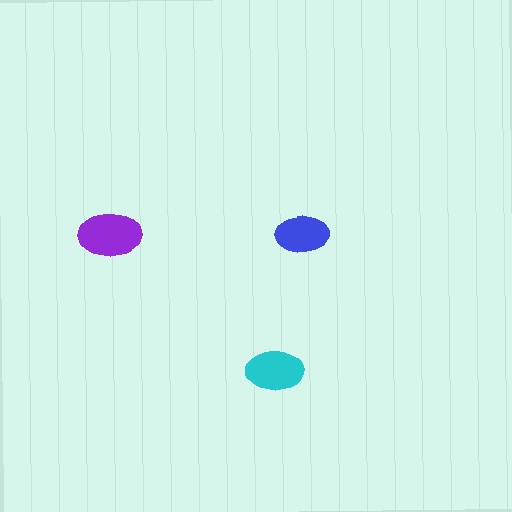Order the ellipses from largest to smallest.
the purple one, the cyan one, the blue one.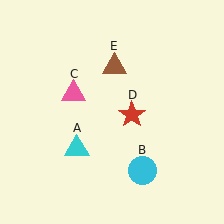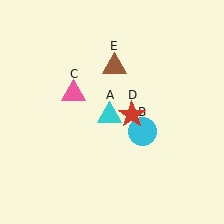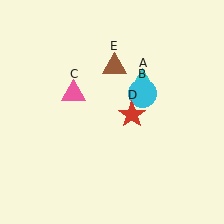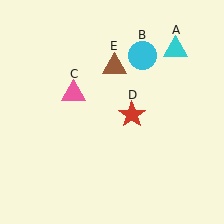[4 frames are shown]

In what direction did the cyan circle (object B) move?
The cyan circle (object B) moved up.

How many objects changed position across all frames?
2 objects changed position: cyan triangle (object A), cyan circle (object B).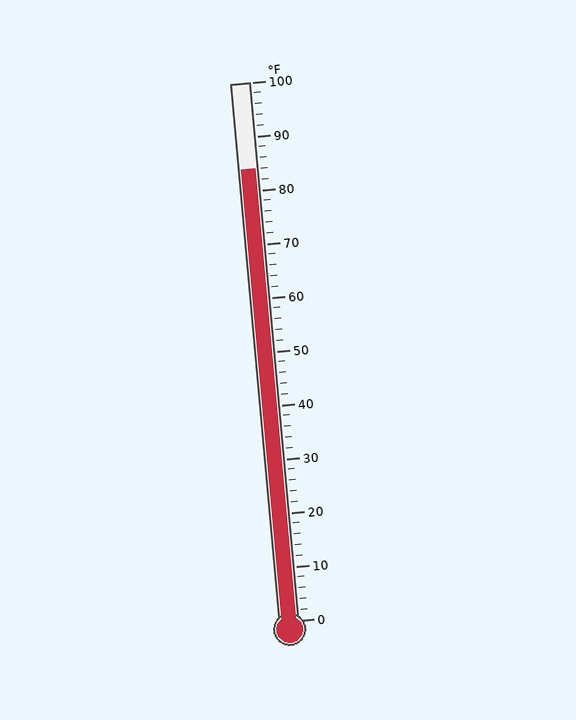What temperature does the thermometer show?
The thermometer shows approximately 84°F.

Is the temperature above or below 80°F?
The temperature is above 80°F.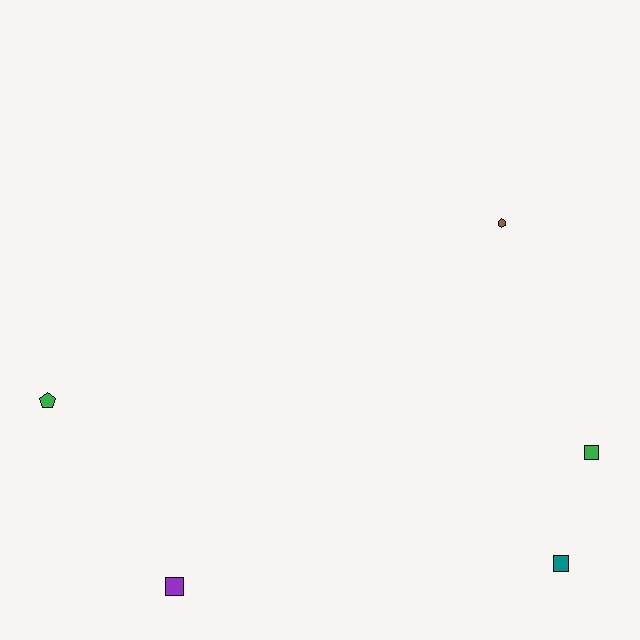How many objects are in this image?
There are 5 objects.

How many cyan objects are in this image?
There are no cyan objects.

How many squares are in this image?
There are 3 squares.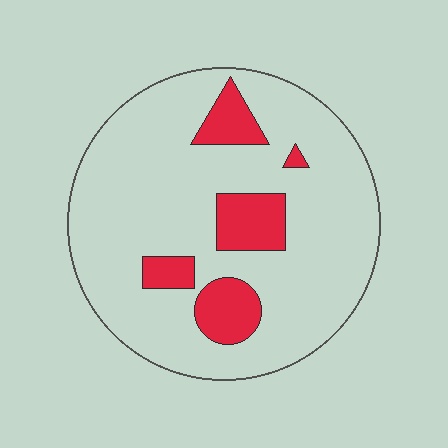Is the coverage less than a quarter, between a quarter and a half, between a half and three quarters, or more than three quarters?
Less than a quarter.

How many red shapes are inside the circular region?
5.